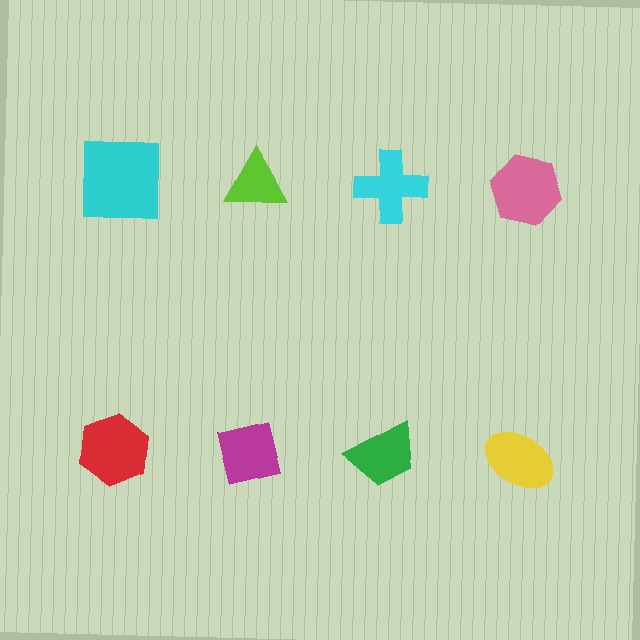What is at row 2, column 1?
A red hexagon.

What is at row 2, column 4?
A yellow ellipse.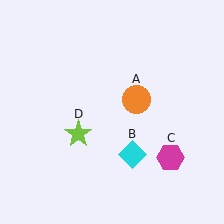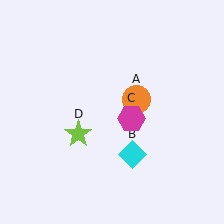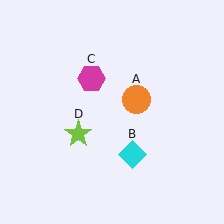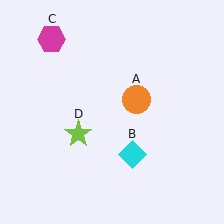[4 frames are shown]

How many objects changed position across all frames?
1 object changed position: magenta hexagon (object C).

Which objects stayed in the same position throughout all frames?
Orange circle (object A) and cyan diamond (object B) and lime star (object D) remained stationary.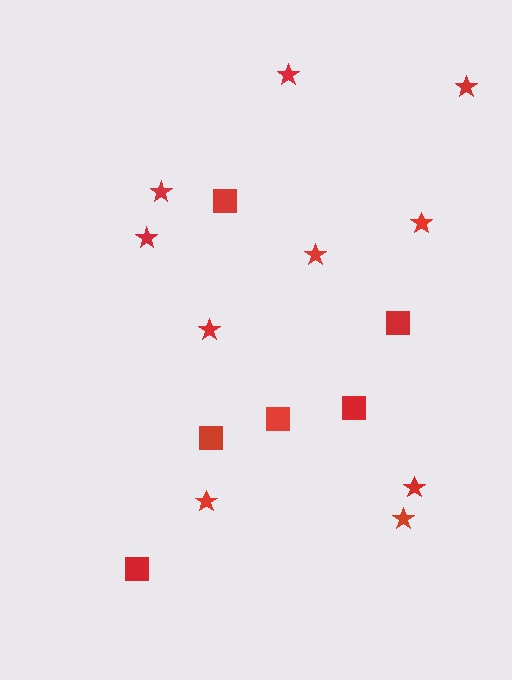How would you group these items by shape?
There are 2 groups: one group of squares (6) and one group of stars (10).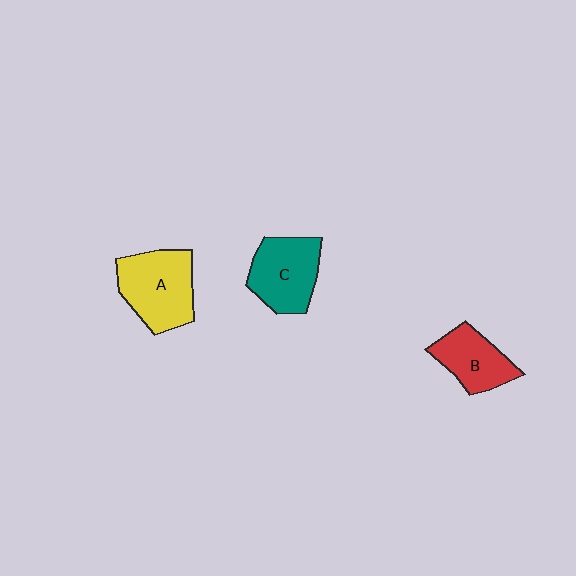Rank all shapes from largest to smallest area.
From largest to smallest: A (yellow), C (teal), B (red).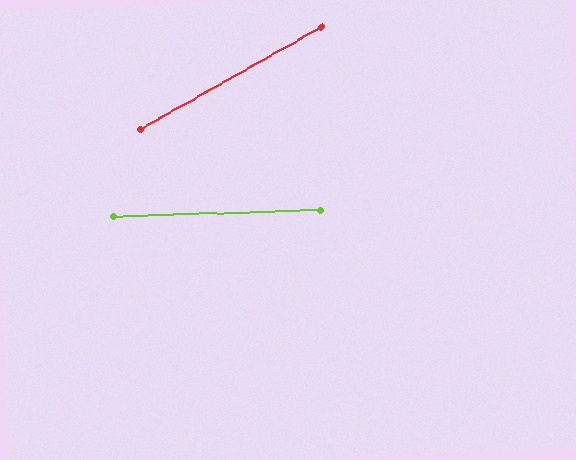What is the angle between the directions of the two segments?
Approximately 28 degrees.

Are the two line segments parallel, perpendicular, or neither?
Neither parallel nor perpendicular — they differ by about 28°.